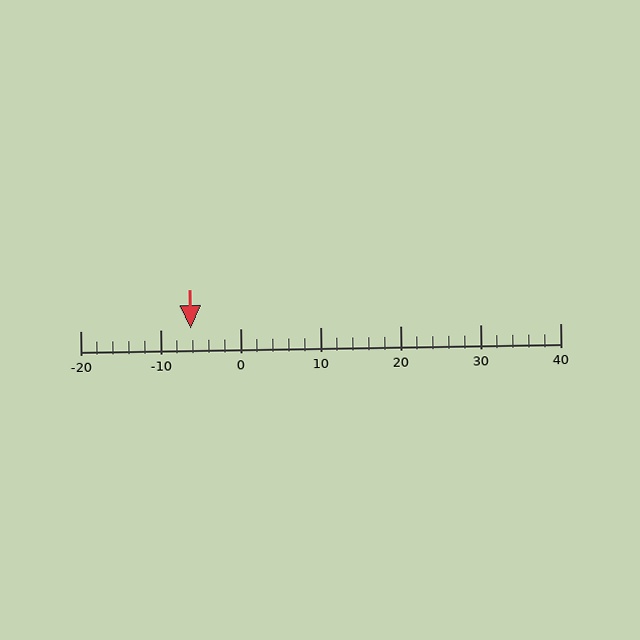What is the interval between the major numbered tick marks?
The major tick marks are spaced 10 units apart.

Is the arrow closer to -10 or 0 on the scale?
The arrow is closer to -10.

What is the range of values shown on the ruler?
The ruler shows values from -20 to 40.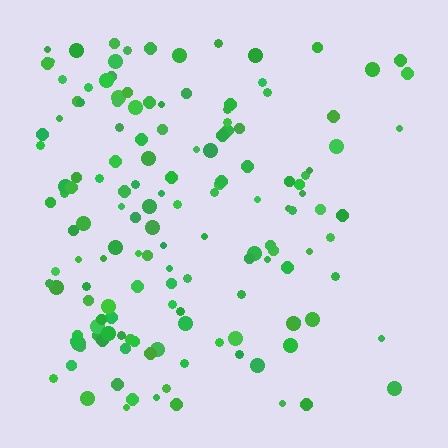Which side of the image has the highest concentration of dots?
The left.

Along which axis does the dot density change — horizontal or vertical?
Horizontal.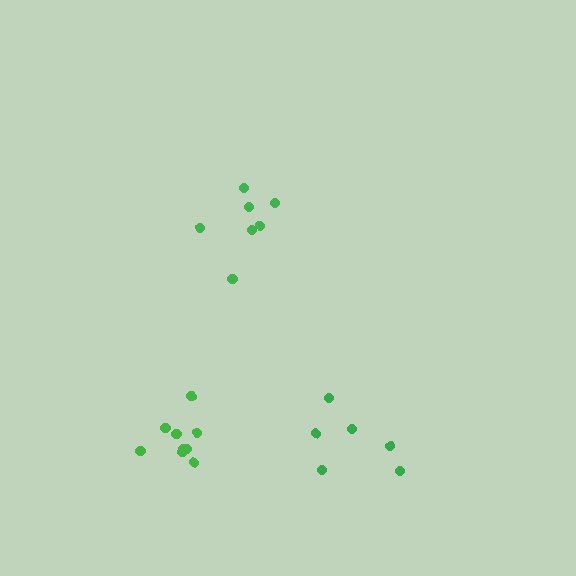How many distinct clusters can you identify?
There are 3 distinct clusters.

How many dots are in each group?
Group 1: 7 dots, Group 2: 9 dots, Group 3: 6 dots (22 total).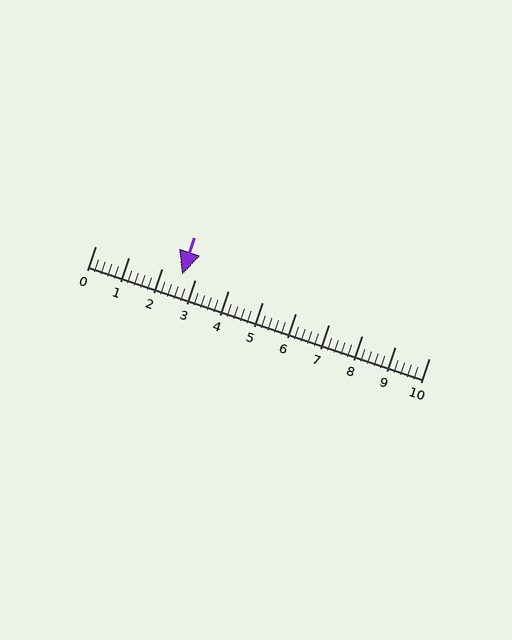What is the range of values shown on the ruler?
The ruler shows values from 0 to 10.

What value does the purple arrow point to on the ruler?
The purple arrow points to approximately 2.6.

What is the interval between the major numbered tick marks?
The major tick marks are spaced 1 units apart.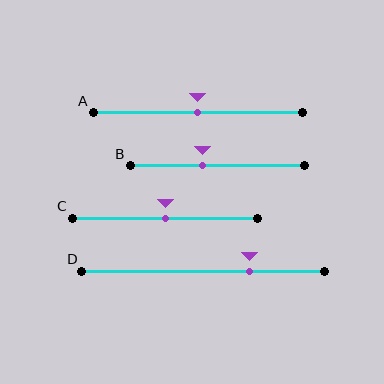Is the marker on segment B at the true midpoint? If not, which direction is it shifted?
No, the marker on segment B is shifted to the left by about 8% of the segment length.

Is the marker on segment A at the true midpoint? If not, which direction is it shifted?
Yes, the marker on segment A is at the true midpoint.